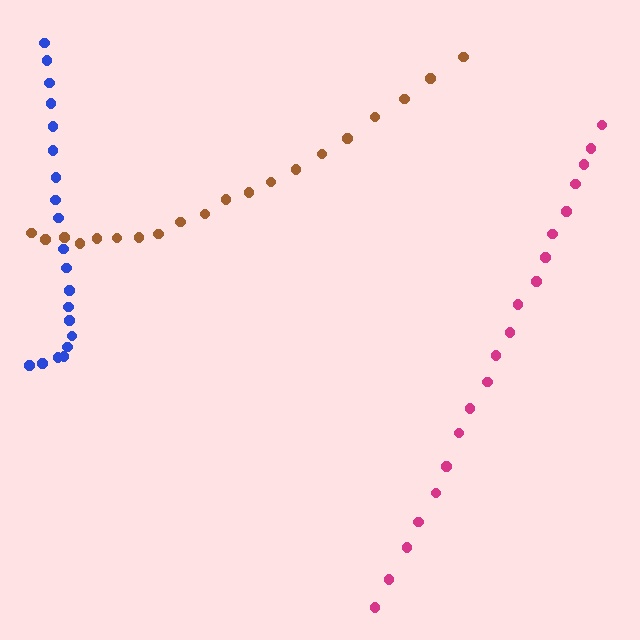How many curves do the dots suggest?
There are 3 distinct paths.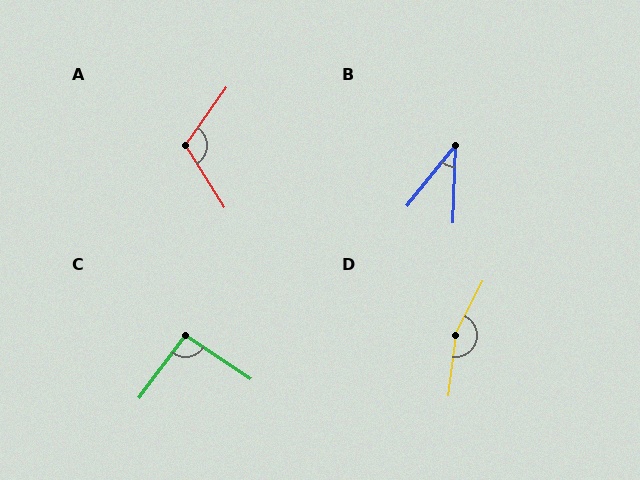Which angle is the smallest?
B, at approximately 37 degrees.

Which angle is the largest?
D, at approximately 160 degrees.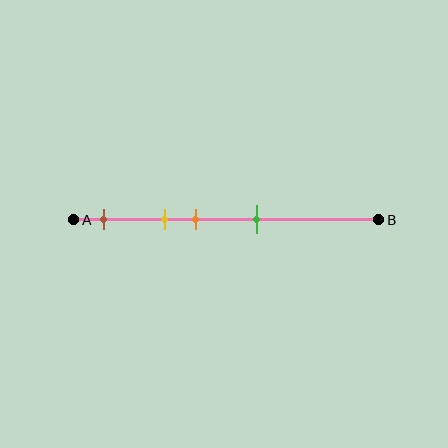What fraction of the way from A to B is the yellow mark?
The yellow mark is approximately 30% (0.3) of the way from A to B.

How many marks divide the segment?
There are 4 marks dividing the segment.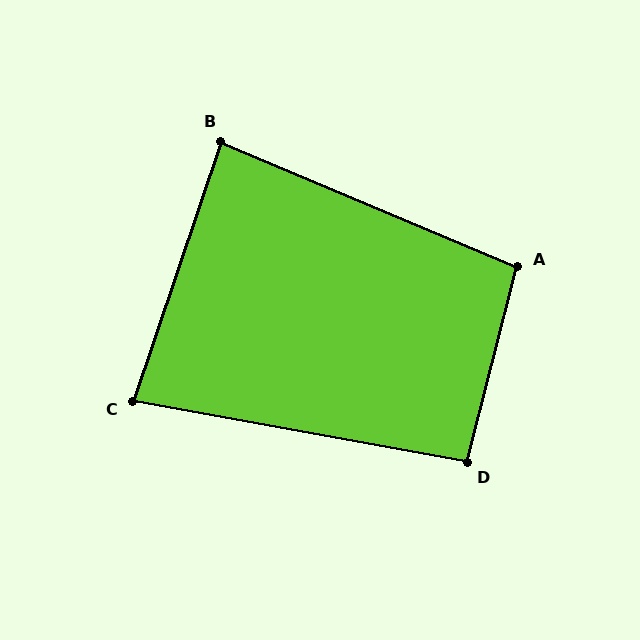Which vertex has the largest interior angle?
A, at approximately 98 degrees.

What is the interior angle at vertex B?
Approximately 86 degrees (approximately right).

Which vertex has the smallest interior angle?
C, at approximately 82 degrees.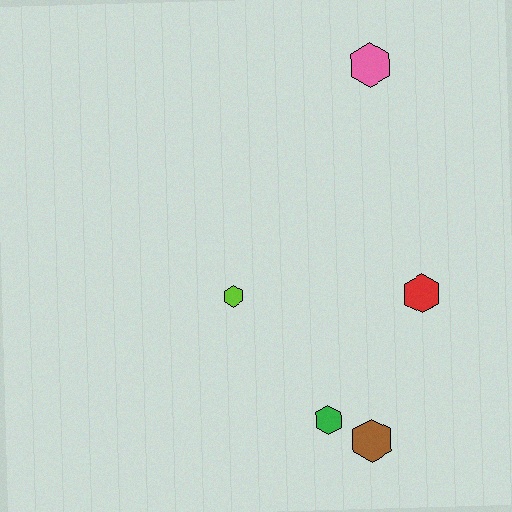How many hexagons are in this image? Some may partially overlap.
There are 5 hexagons.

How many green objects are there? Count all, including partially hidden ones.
There is 1 green object.